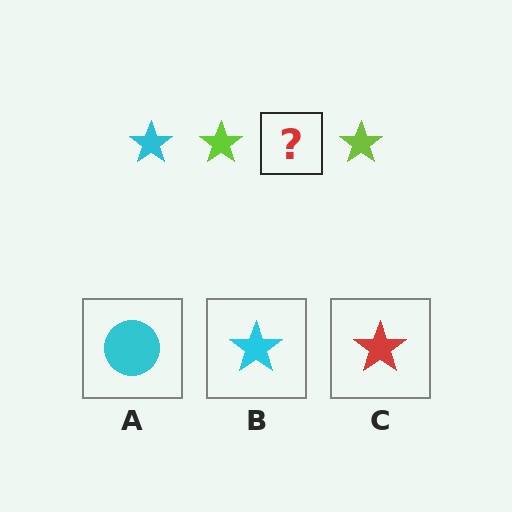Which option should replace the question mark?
Option B.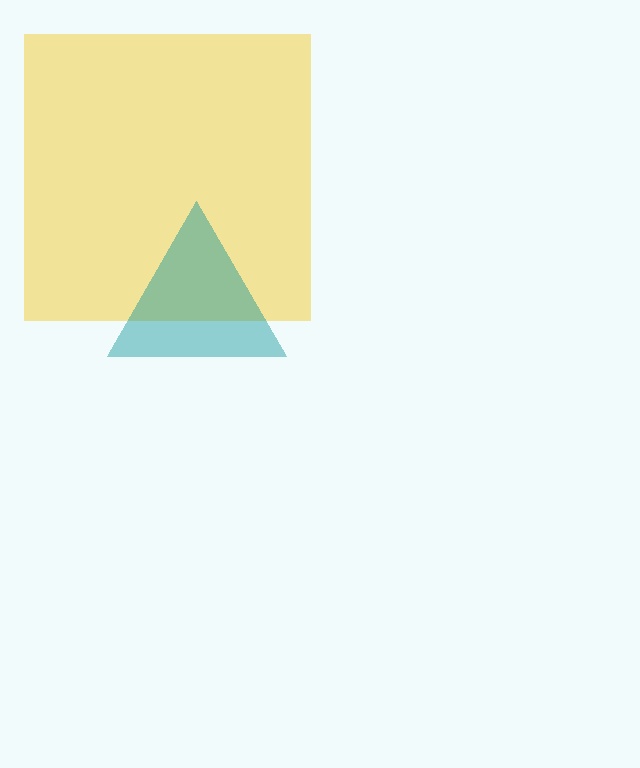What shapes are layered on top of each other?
The layered shapes are: a yellow square, a teal triangle.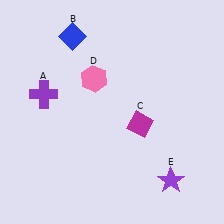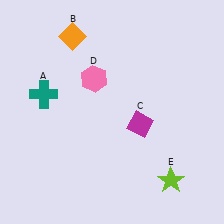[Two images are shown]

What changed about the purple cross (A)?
In Image 1, A is purple. In Image 2, it changed to teal.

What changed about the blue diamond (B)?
In Image 1, B is blue. In Image 2, it changed to orange.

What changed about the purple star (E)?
In Image 1, E is purple. In Image 2, it changed to lime.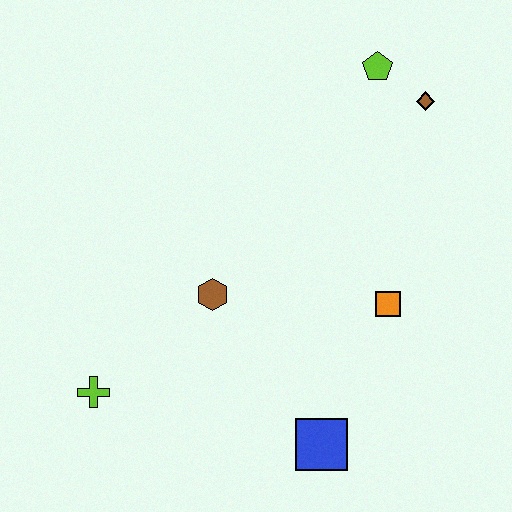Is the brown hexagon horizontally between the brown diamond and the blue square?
No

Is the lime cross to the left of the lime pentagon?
Yes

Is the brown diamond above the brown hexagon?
Yes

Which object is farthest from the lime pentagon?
The lime cross is farthest from the lime pentagon.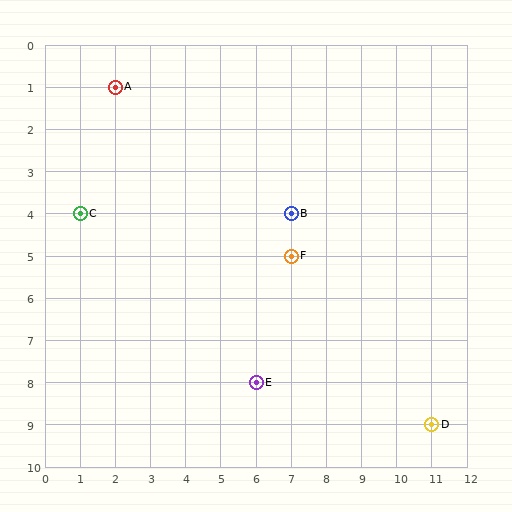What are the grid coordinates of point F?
Point F is at grid coordinates (7, 5).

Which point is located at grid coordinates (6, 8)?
Point E is at (6, 8).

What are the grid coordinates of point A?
Point A is at grid coordinates (2, 1).